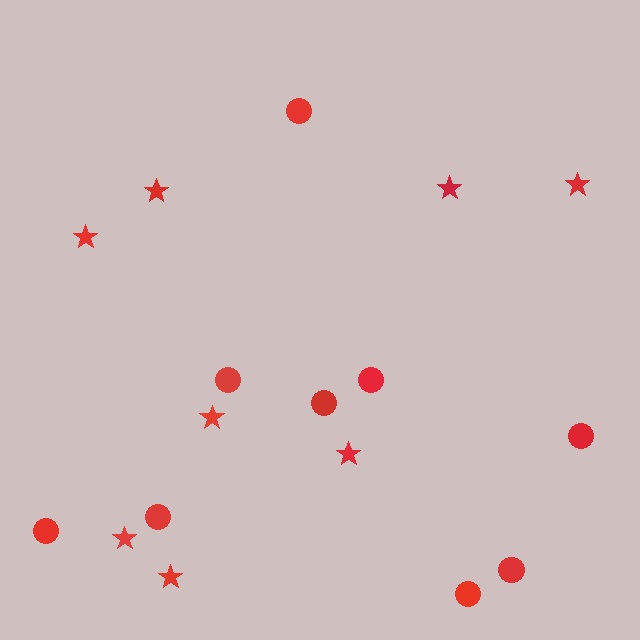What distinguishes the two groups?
There are 2 groups: one group of circles (9) and one group of stars (8).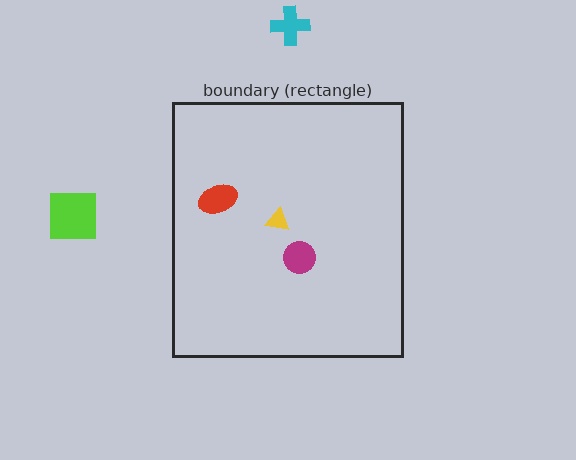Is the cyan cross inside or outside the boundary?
Outside.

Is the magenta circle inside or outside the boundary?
Inside.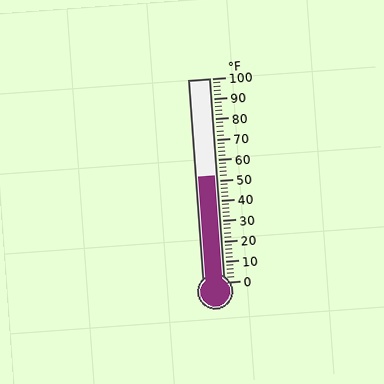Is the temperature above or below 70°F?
The temperature is below 70°F.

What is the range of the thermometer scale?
The thermometer scale ranges from 0°F to 100°F.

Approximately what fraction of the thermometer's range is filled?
The thermometer is filled to approximately 50% of its range.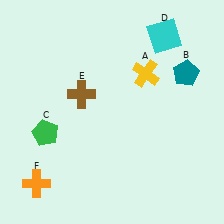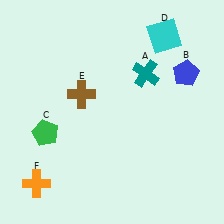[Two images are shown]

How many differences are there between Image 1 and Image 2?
There are 2 differences between the two images.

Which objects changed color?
A changed from yellow to teal. B changed from teal to blue.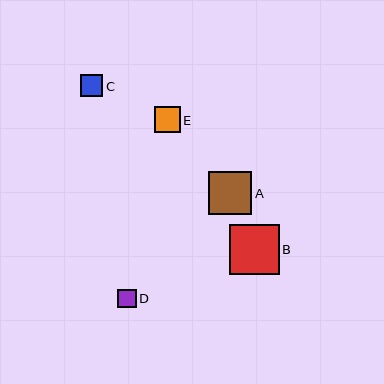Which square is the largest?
Square B is the largest with a size of approximately 50 pixels.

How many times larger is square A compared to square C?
Square A is approximately 2.0 times the size of square C.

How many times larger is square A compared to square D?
Square A is approximately 2.3 times the size of square D.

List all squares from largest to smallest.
From largest to smallest: B, A, E, C, D.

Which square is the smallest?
Square D is the smallest with a size of approximately 19 pixels.